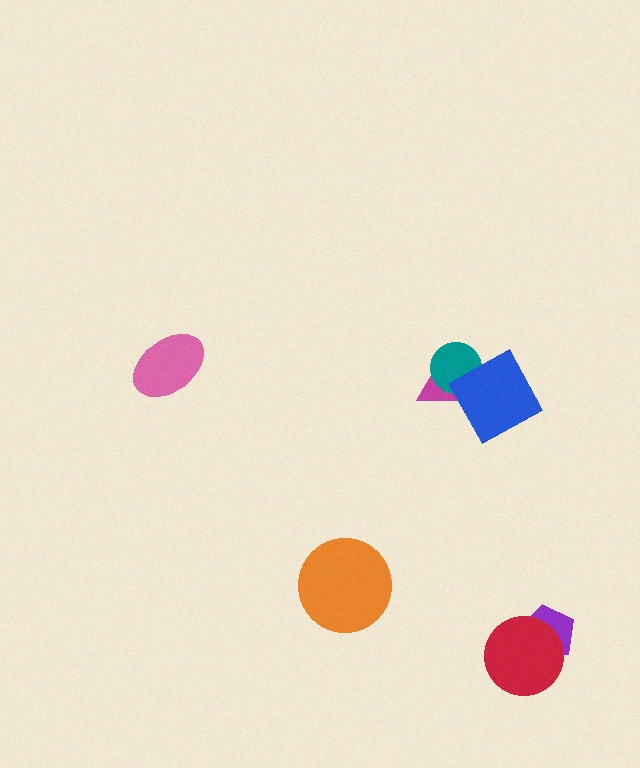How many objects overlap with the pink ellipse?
0 objects overlap with the pink ellipse.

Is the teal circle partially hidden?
Yes, it is partially covered by another shape.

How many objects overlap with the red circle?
1 object overlaps with the red circle.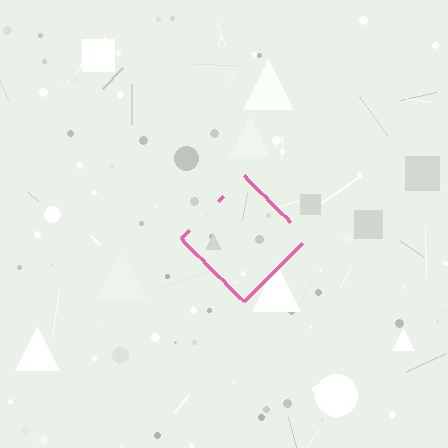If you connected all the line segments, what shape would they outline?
They would outline a diamond.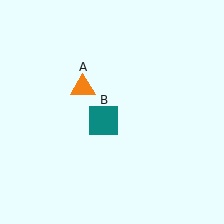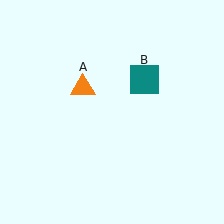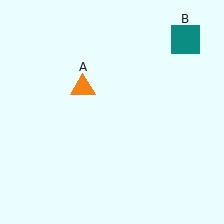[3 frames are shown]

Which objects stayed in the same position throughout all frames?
Orange triangle (object A) remained stationary.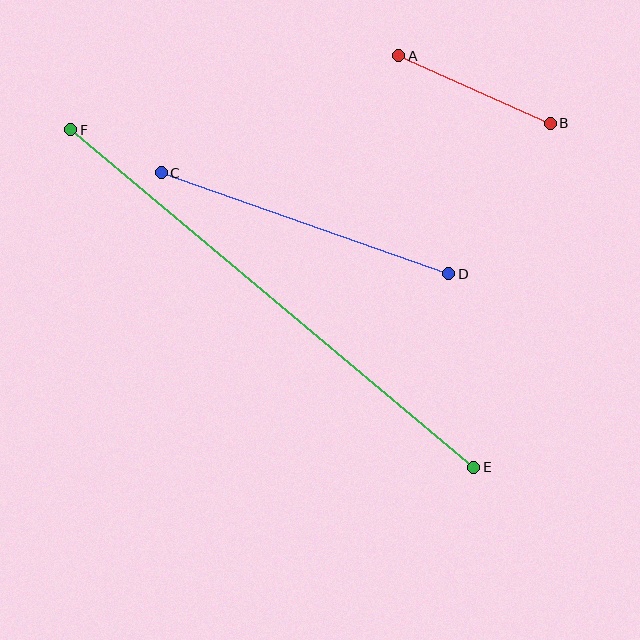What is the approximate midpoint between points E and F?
The midpoint is at approximately (272, 299) pixels.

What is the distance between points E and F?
The distance is approximately 526 pixels.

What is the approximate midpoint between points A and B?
The midpoint is at approximately (475, 89) pixels.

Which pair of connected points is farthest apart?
Points E and F are farthest apart.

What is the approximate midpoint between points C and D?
The midpoint is at approximately (305, 223) pixels.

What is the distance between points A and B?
The distance is approximately 166 pixels.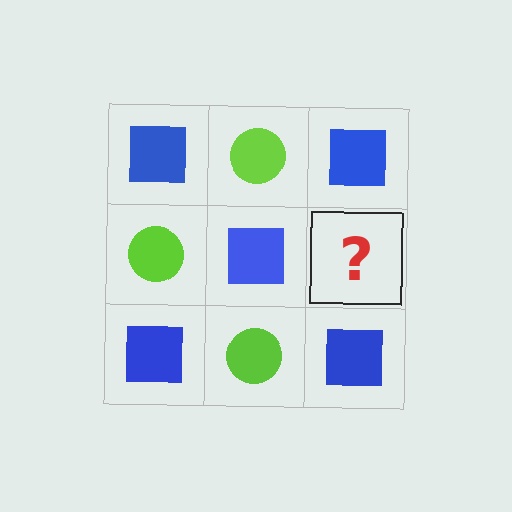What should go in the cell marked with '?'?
The missing cell should contain a lime circle.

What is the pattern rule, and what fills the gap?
The rule is that it alternates blue square and lime circle in a checkerboard pattern. The gap should be filled with a lime circle.